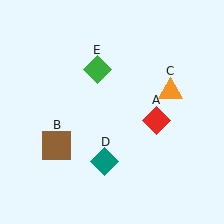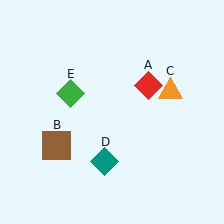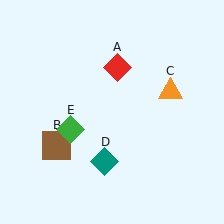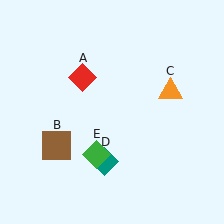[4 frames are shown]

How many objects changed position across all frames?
2 objects changed position: red diamond (object A), green diamond (object E).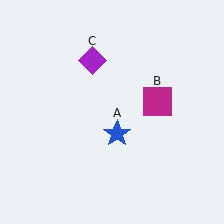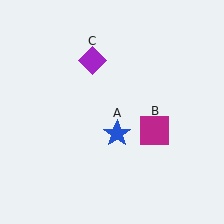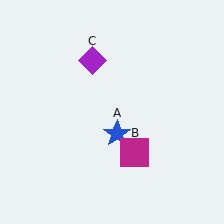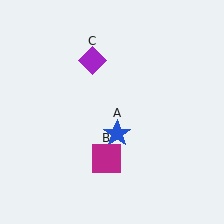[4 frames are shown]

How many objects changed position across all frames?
1 object changed position: magenta square (object B).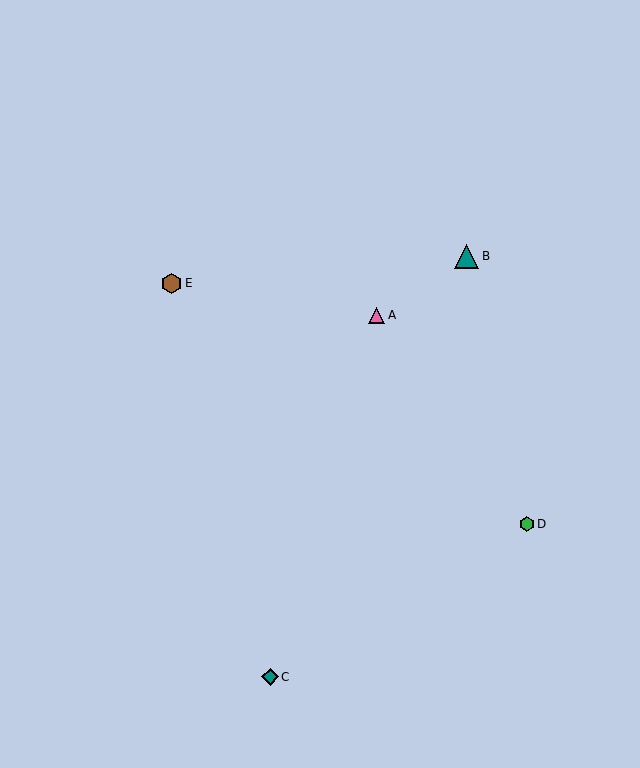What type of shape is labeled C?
Shape C is a teal diamond.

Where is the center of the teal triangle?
The center of the teal triangle is at (467, 256).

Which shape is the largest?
The teal triangle (labeled B) is the largest.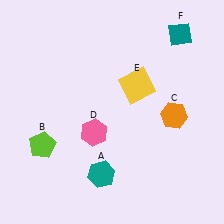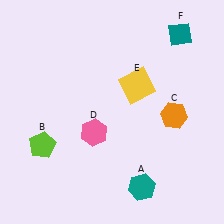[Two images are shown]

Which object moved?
The teal hexagon (A) moved right.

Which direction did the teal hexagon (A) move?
The teal hexagon (A) moved right.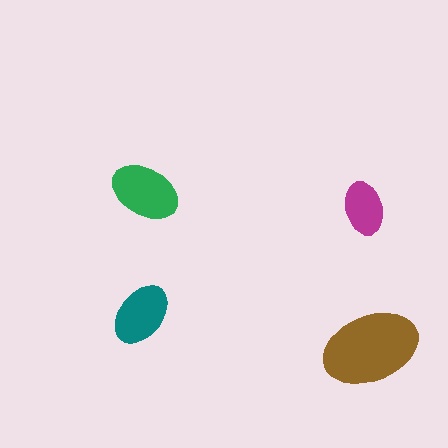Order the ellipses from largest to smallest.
the brown one, the green one, the teal one, the magenta one.